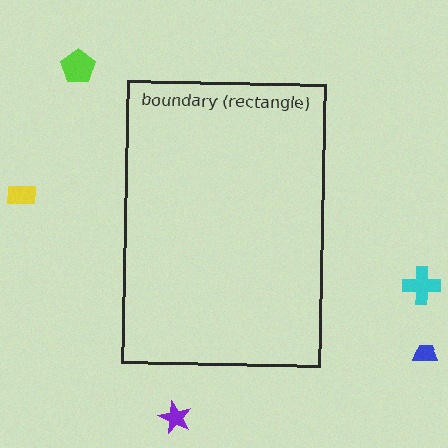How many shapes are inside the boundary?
0 inside, 5 outside.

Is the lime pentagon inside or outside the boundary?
Outside.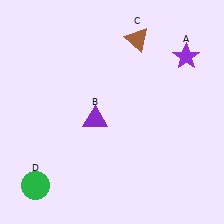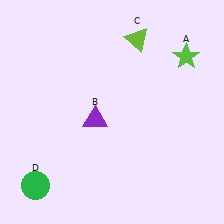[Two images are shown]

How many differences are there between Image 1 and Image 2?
There are 2 differences between the two images.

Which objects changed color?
A changed from purple to lime. C changed from brown to lime.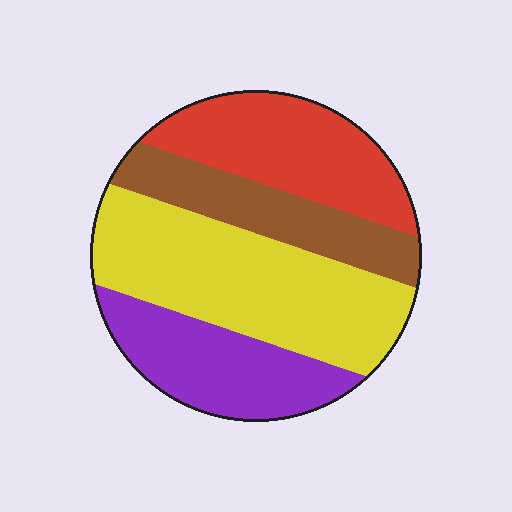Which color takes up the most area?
Yellow, at roughly 35%.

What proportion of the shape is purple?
Purple takes up between a sixth and a third of the shape.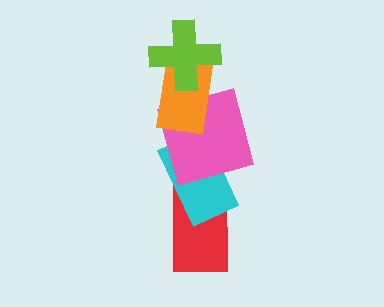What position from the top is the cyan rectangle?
The cyan rectangle is 4th from the top.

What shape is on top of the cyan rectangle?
The pink square is on top of the cyan rectangle.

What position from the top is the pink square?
The pink square is 3rd from the top.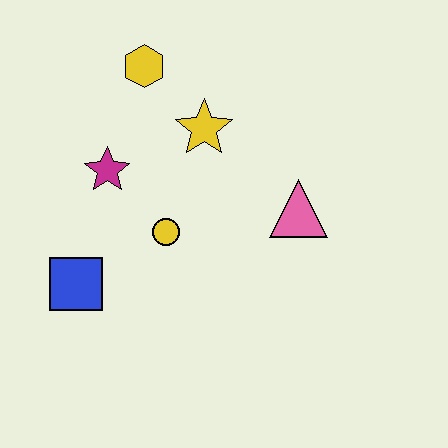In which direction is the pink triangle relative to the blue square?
The pink triangle is to the right of the blue square.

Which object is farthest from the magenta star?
The pink triangle is farthest from the magenta star.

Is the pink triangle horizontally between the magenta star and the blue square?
No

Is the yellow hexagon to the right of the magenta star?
Yes